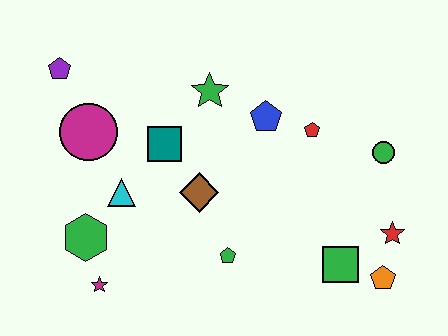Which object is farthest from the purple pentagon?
The orange pentagon is farthest from the purple pentagon.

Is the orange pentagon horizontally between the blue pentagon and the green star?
No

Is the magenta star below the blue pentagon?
Yes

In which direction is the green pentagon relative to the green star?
The green pentagon is below the green star.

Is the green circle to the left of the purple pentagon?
No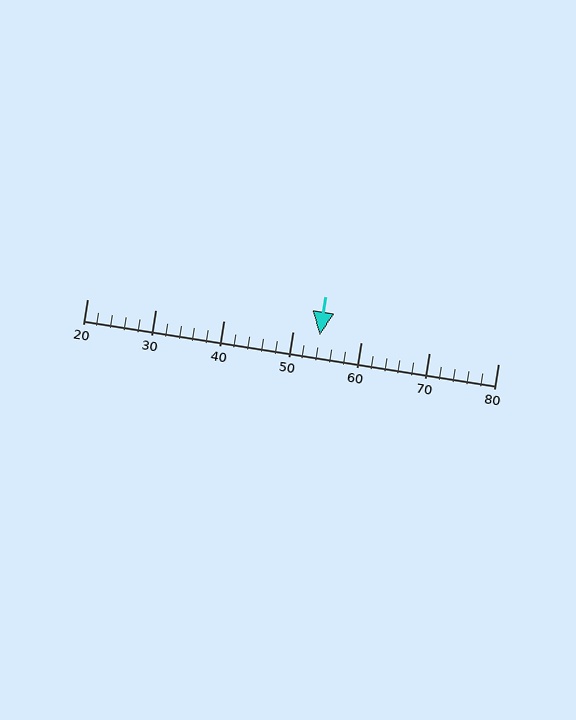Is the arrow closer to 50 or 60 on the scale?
The arrow is closer to 50.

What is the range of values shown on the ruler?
The ruler shows values from 20 to 80.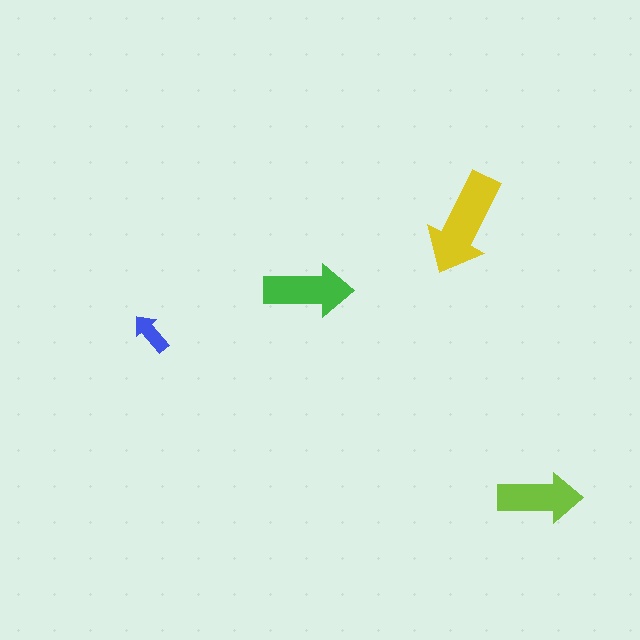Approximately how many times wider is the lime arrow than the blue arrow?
About 2 times wider.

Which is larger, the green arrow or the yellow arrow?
The yellow one.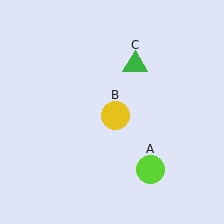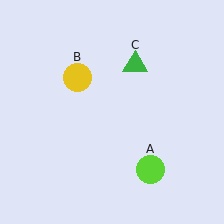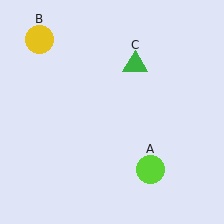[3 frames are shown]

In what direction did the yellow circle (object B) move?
The yellow circle (object B) moved up and to the left.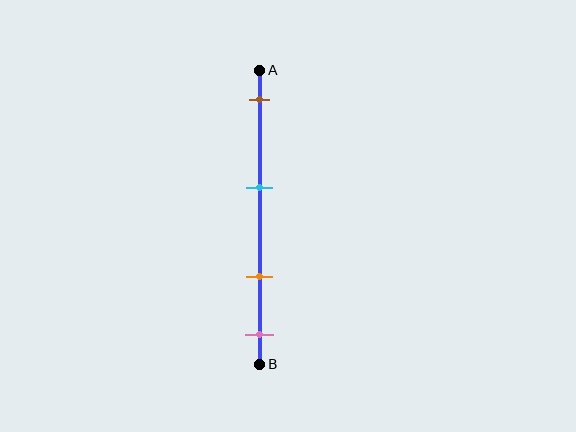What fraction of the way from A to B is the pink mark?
The pink mark is approximately 90% (0.9) of the way from A to B.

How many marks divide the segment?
There are 4 marks dividing the segment.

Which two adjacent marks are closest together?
The orange and pink marks are the closest adjacent pair.